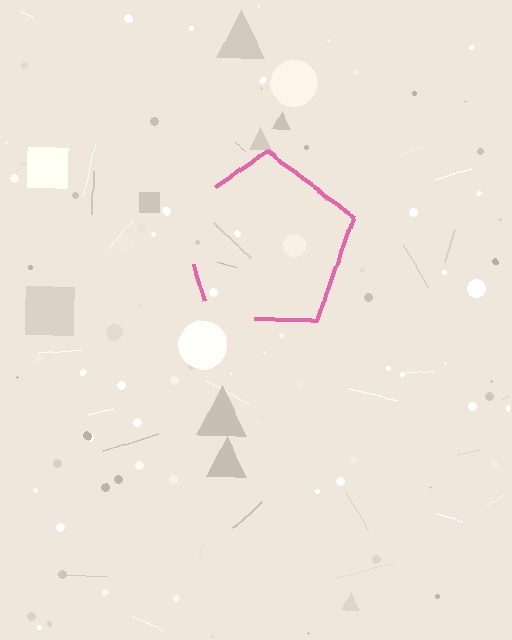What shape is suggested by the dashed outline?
The dashed outline suggests a pentagon.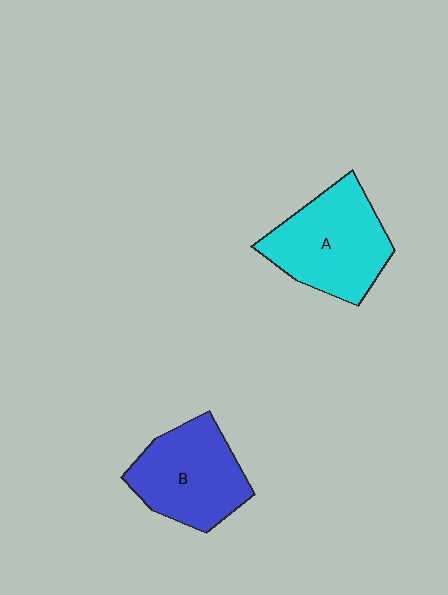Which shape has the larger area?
Shape A (cyan).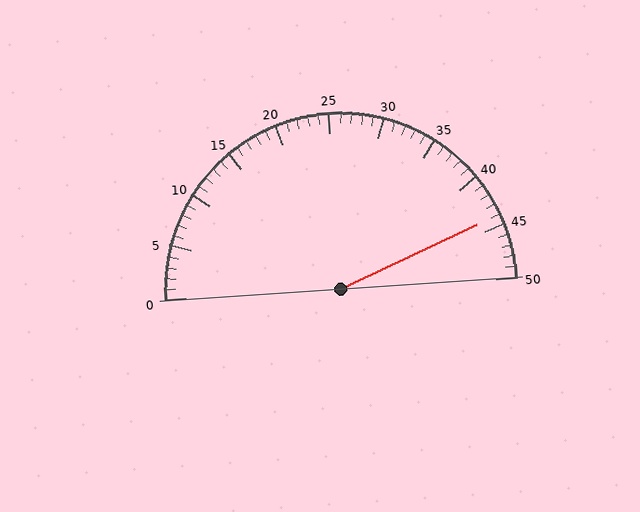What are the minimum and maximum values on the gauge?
The gauge ranges from 0 to 50.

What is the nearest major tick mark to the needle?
The nearest major tick mark is 45.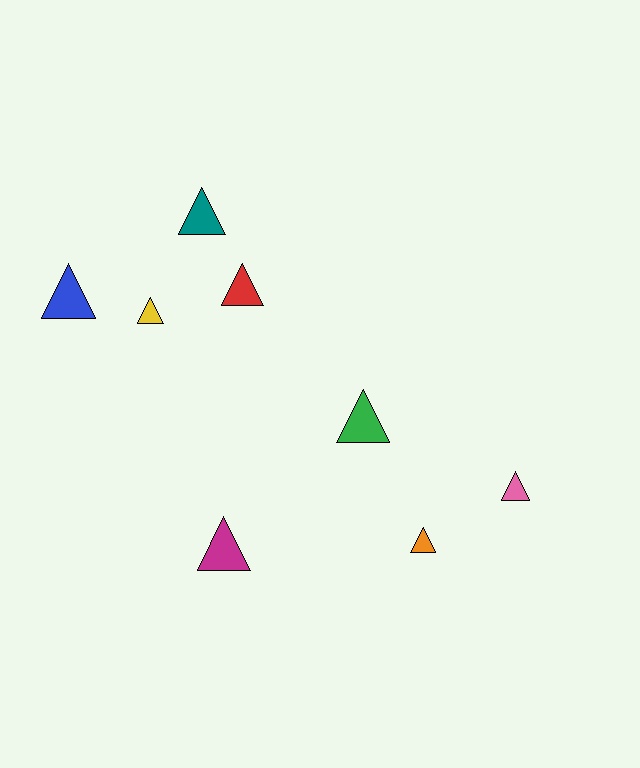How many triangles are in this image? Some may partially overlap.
There are 8 triangles.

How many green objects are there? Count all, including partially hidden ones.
There is 1 green object.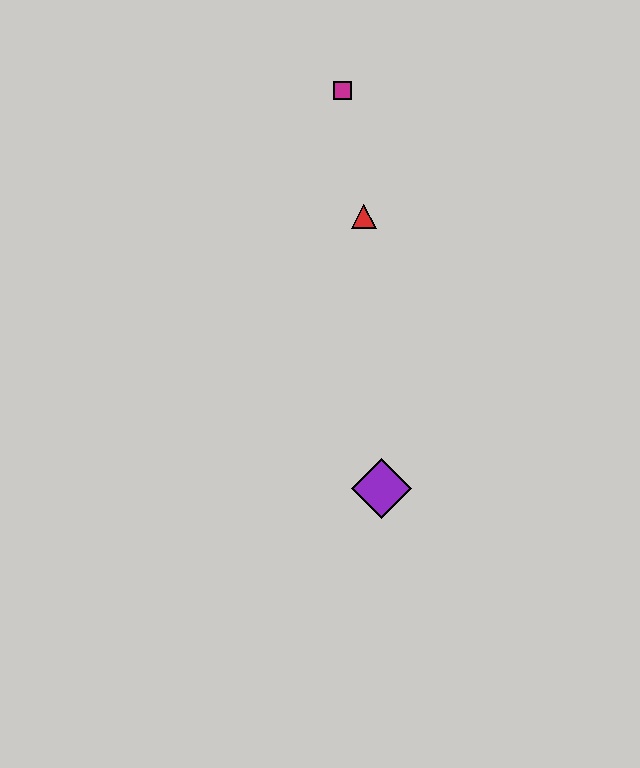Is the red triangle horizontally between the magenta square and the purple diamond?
Yes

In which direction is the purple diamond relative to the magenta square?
The purple diamond is below the magenta square.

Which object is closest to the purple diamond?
The red triangle is closest to the purple diamond.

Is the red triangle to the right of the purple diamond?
No